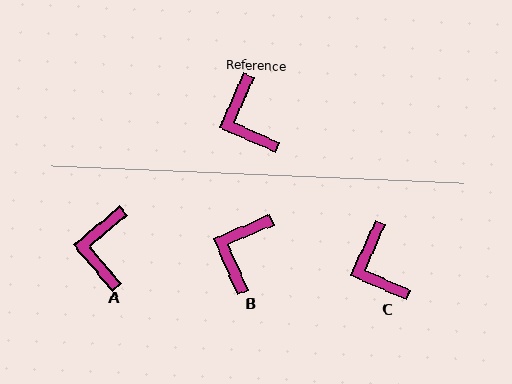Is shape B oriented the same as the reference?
No, it is off by about 43 degrees.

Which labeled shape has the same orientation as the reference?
C.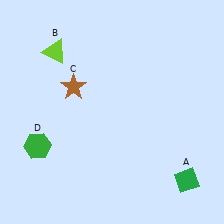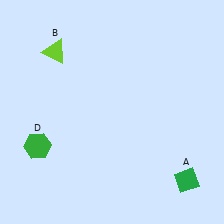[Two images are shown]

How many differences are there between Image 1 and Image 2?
There is 1 difference between the two images.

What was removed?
The brown star (C) was removed in Image 2.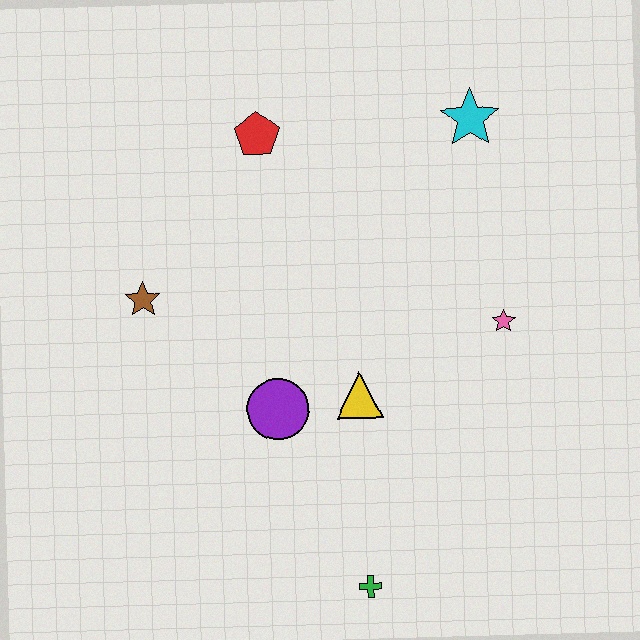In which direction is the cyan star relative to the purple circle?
The cyan star is above the purple circle.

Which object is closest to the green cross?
The yellow triangle is closest to the green cross.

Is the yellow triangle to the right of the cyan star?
No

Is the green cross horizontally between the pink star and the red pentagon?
Yes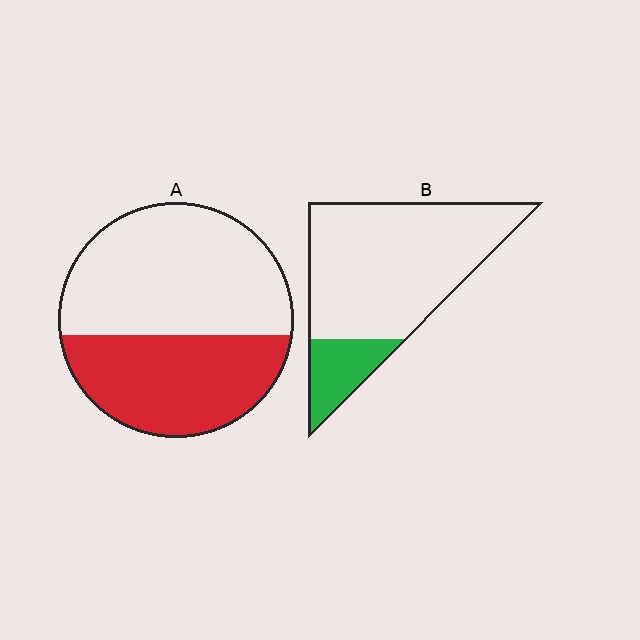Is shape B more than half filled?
No.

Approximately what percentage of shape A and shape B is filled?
A is approximately 40% and B is approximately 20%.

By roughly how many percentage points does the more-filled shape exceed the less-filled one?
By roughly 25 percentage points (A over B).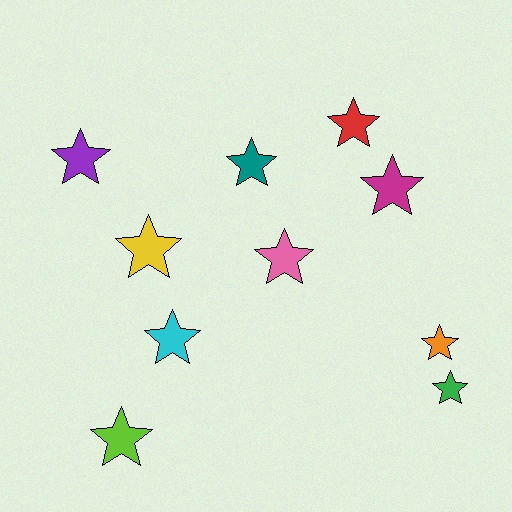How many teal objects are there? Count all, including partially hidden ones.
There is 1 teal object.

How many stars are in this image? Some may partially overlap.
There are 10 stars.